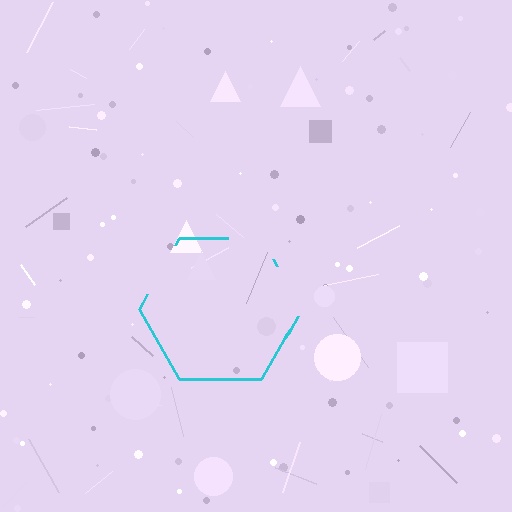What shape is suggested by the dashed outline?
The dashed outline suggests a hexagon.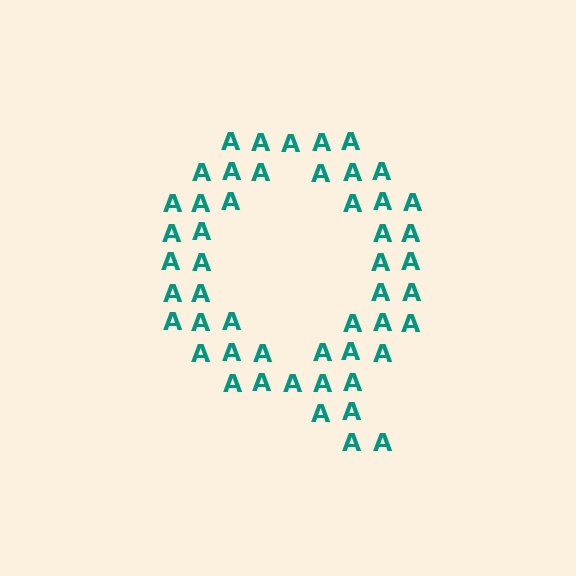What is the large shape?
The large shape is the letter Q.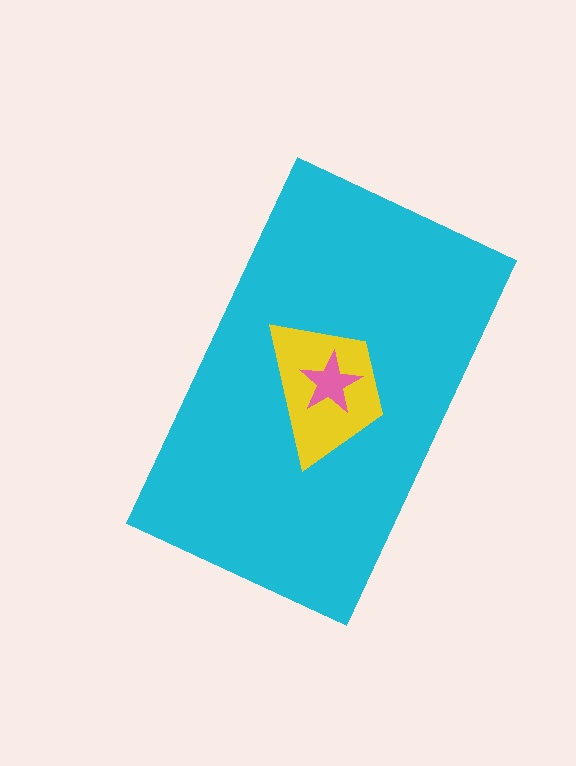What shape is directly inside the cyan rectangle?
The yellow trapezoid.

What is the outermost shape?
The cyan rectangle.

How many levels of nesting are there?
3.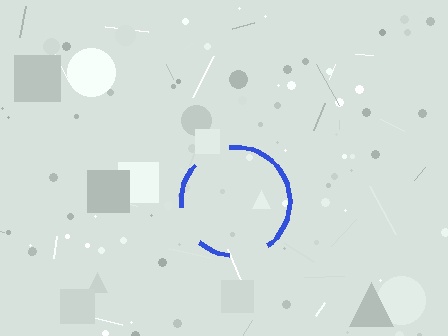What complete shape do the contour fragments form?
The contour fragments form a circle.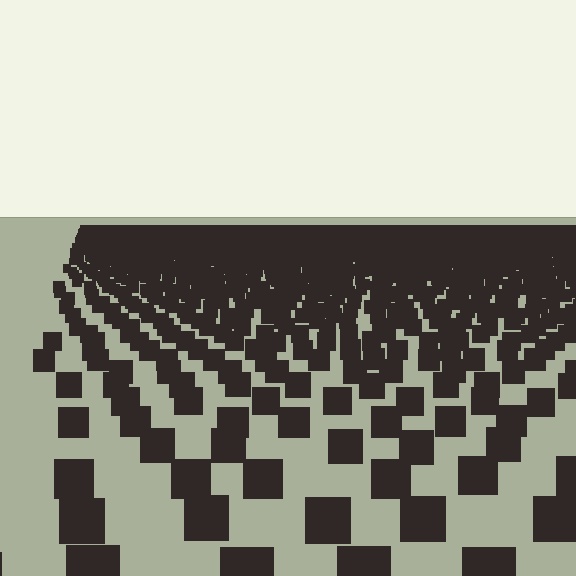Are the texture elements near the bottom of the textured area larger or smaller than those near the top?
Larger. Near the bottom, elements are closer to the viewer and appear at a bigger on-screen size.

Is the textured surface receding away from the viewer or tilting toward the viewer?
The surface is receding away from the viewer. Texture elements get smaller and denser toward the top.